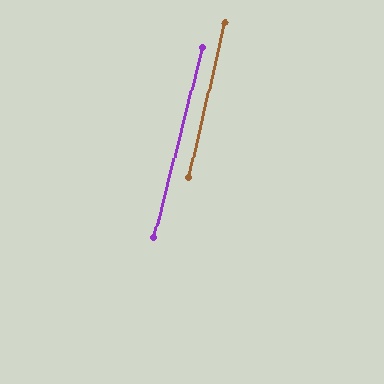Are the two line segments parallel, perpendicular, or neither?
Parallel — their directions differ by only 1.0°.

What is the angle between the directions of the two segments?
Approximately 1 degree.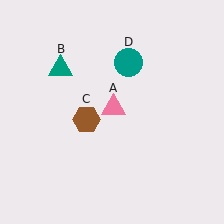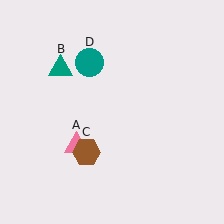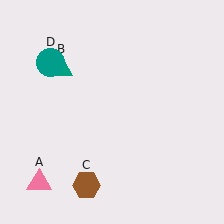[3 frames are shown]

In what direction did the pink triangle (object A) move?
The pink triangle (object A) moved down and to the left.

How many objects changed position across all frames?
3 objects changed position: pink triangle (object A), brown hexagon (object C), teal circle (object D).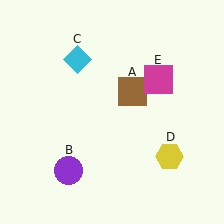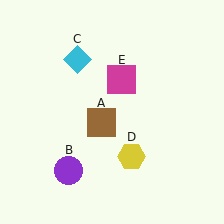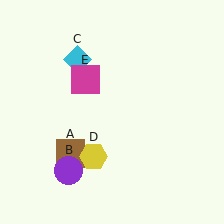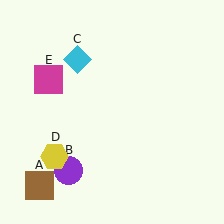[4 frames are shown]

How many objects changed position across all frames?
3 objects changed position: brown square (object A), yellow hexagon (object D), magenta square (object E).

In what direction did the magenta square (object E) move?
The magenta square (object E) moved left.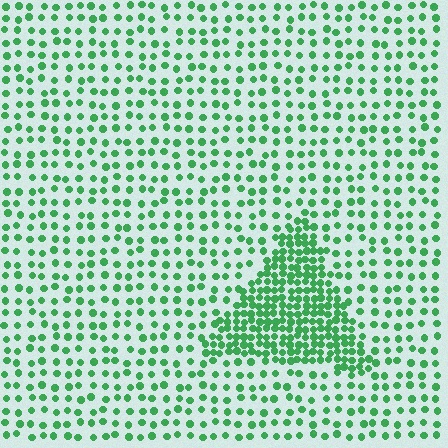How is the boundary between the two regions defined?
The boundary is defined by a change in element density (approximately 2.5x ratio). All elements are the same color, size, and shape.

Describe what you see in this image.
The image contains small green elements arranged at two different densities. A triangle-shaped region is visible where the elements are more densely packed than the surrounding area.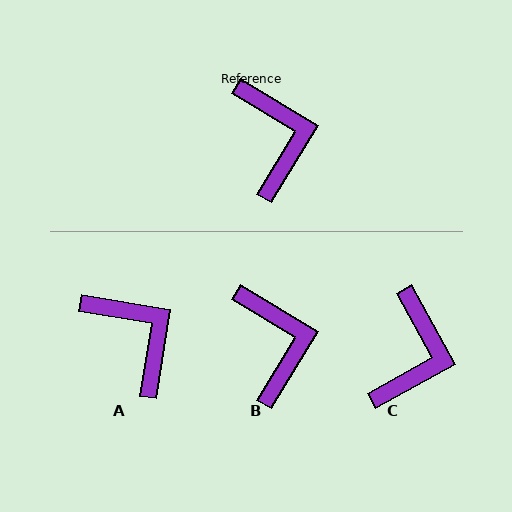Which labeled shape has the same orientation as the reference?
B.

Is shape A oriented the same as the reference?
No, it is off by about 22 degrees.